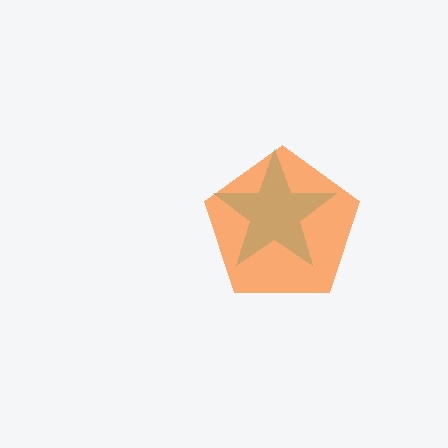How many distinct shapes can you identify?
There are 2 distinct shapes: a cyan star, an orange pentagon.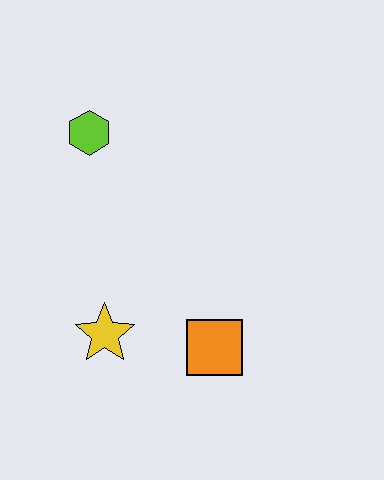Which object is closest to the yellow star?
The orange square is closest to the yellow star.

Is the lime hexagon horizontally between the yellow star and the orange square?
No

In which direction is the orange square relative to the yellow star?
The orange square is to the right of the yellow star.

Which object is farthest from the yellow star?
The lime hexagon is farthest from the yellow star.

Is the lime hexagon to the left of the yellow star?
Yes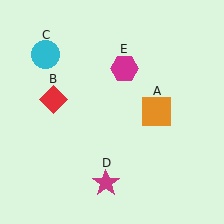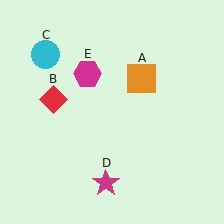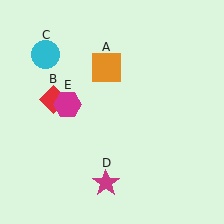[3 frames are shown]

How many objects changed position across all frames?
2 objects changed position: orange square (object A), magenta hexagon (object E).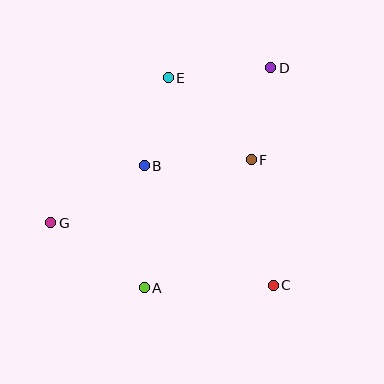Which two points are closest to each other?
Points B and E are closest to each other.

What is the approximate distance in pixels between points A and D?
The distance between A and D is approximately 254 pixels.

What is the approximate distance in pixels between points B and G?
The distance between B and G is approximately 109 pixels.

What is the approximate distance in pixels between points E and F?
The distance between E and F is approximately 117 pixels.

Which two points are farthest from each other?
Points D and G are farthest from each other.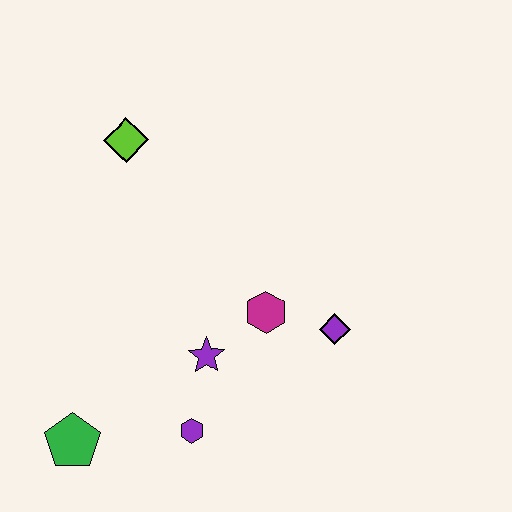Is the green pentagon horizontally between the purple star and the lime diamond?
No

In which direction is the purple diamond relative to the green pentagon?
The purple diamond is to the right of the green pentagon.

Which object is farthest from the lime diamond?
The green pentagon is farthest from the lime diamond.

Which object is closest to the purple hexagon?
The purple star is closest to the purple hexagon.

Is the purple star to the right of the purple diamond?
No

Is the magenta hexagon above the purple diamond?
Yes